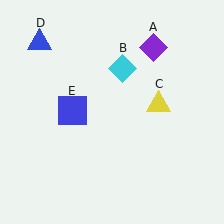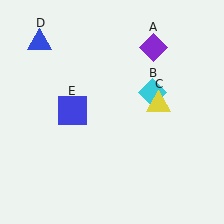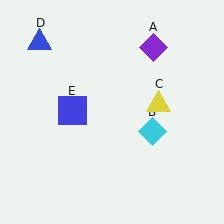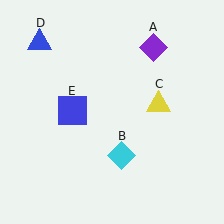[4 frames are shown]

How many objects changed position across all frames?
1 object changed position: cyan diamond (object B).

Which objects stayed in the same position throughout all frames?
Purple diamond (object A) and yellow triangle (object C) and blue triangle (object D) and blue square (object E) remained stationary.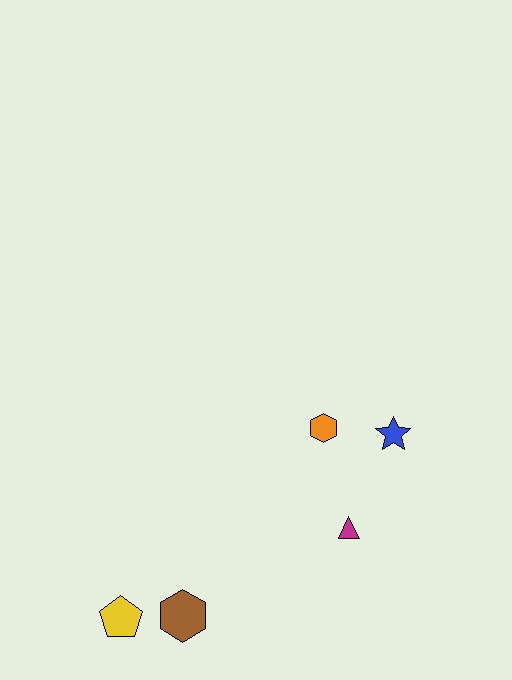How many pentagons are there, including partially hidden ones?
There is 1 pentagon.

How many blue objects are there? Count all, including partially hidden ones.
There is 1 blue object.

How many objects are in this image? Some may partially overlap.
There are 5 objects.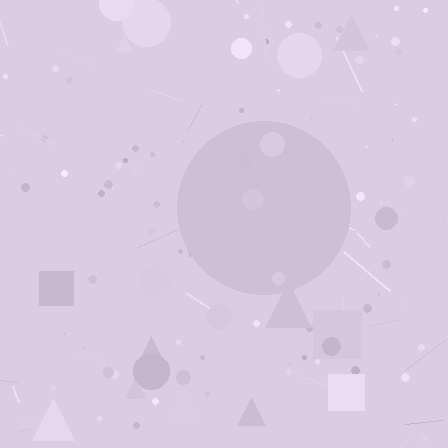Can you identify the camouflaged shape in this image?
The camouflaged shape is a circle.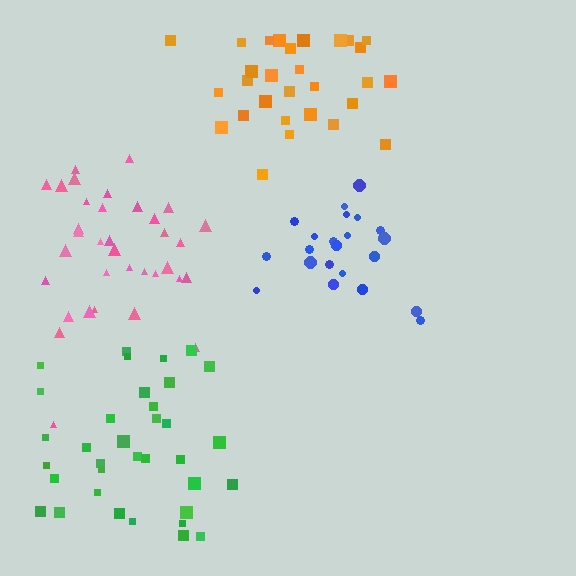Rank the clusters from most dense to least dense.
blue, orange, pink, green.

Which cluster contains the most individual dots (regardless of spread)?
Pink (35).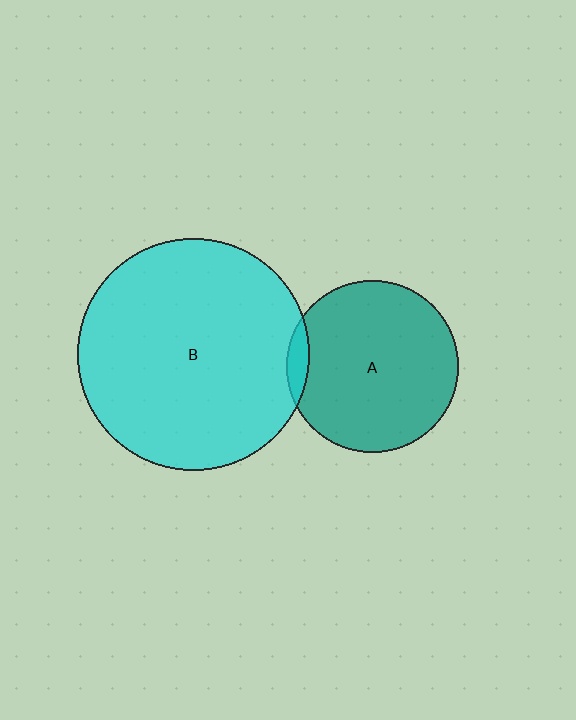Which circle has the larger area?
Circle B (cyan).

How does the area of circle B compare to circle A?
Approximately 1.8 times.